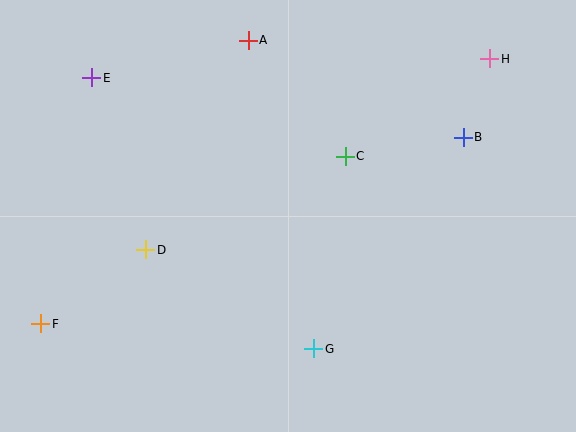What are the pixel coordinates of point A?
Point A is at (248, 41).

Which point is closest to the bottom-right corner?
Point G is closest to the bottom-right corner.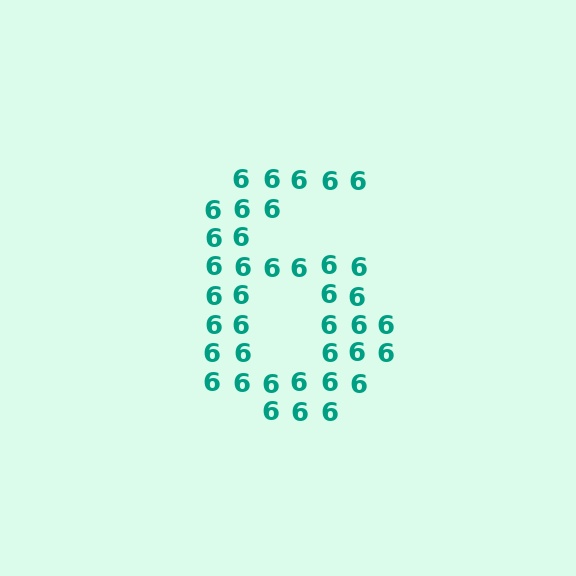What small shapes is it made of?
It is made of small digit 6's.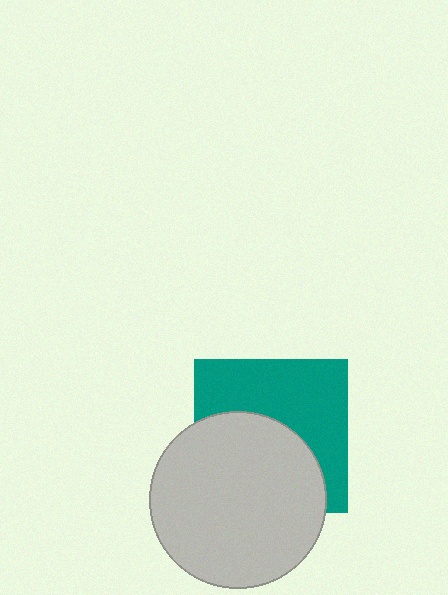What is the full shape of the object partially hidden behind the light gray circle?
The partially hidden object is a teal square.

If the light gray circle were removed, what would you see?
You would see the complete teal square.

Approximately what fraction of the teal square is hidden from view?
Roughly 50% of the teal square is hidden behind the light gray circle.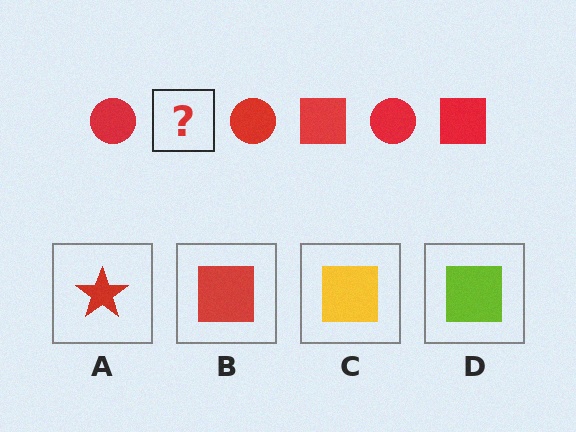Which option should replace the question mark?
Option B.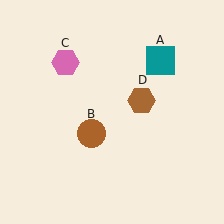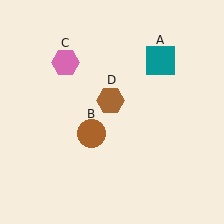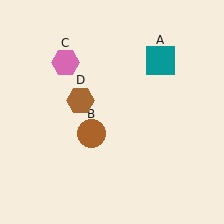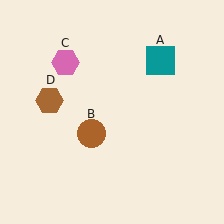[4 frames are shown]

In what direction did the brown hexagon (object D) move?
The brown hexagon (object D) moved left.